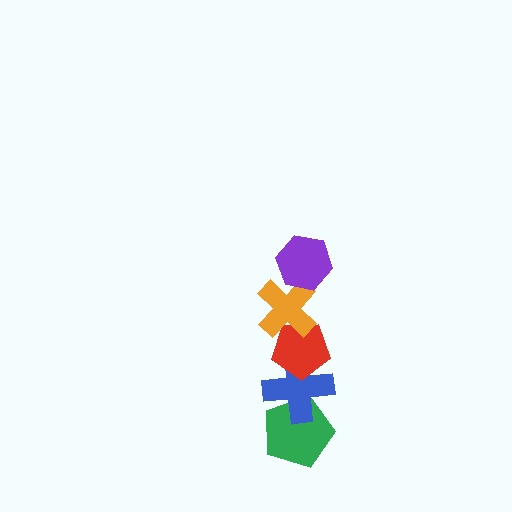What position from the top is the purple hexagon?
The purple hexagon is 1st from the top.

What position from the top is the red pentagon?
The red pentagon is 3rd from the top.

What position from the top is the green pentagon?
The green pentagon is 5th from the top.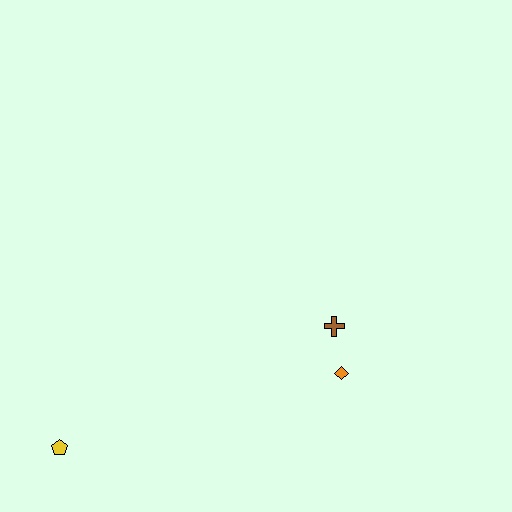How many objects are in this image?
There are 3 objects.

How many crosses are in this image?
There is 1 cross.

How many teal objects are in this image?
There are no teal objects.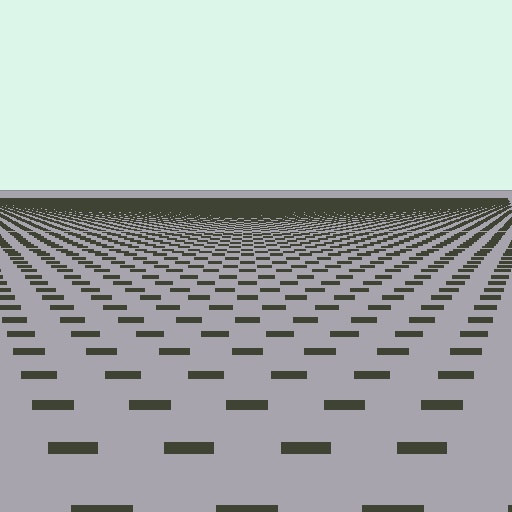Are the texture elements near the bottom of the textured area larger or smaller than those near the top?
Larger. Near the bottom, elements are closer to the viewer and appear at a bigger on-screen size.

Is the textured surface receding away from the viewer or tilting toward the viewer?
The surface is receding away from the viewer. Texture elements get smaller and denser toward the top.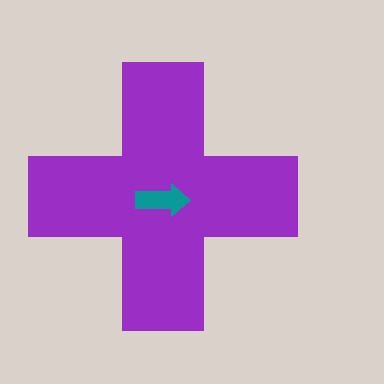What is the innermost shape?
The teal arrow.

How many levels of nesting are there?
2.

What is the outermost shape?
The purple cross.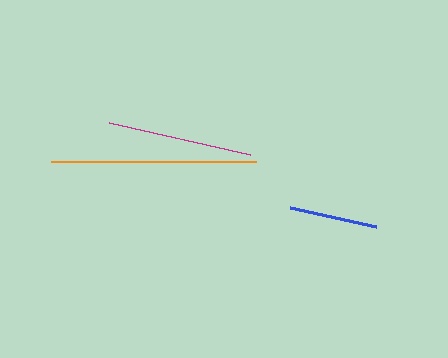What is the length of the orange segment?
The orange segment is approximately 205 pixels long.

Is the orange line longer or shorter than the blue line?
The orange line is longer than the blue line.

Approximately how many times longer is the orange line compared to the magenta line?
The orange line is approximately 1.4 times the length of the magenta line.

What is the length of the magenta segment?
The magenta segment is approximately 144 pixels long.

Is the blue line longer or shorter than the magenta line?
The magenta line is longer than the blue line.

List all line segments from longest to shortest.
From longest to shortest: orange, magenta, blue.